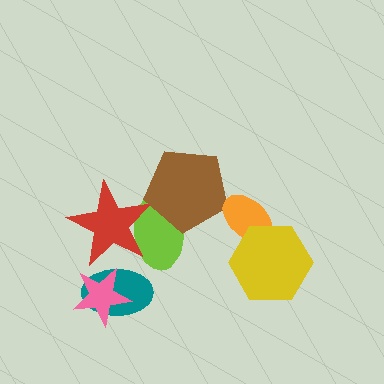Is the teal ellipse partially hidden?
Yes, it is partially covered by another shape.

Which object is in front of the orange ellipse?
The yellow hexagon is in front of the orange ellipse.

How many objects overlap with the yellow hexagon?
1 object overlaps with the yellow hexagon.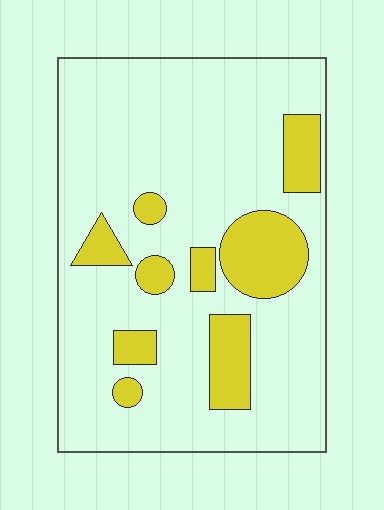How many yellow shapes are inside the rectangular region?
9.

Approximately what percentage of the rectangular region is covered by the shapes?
Approximately 20%.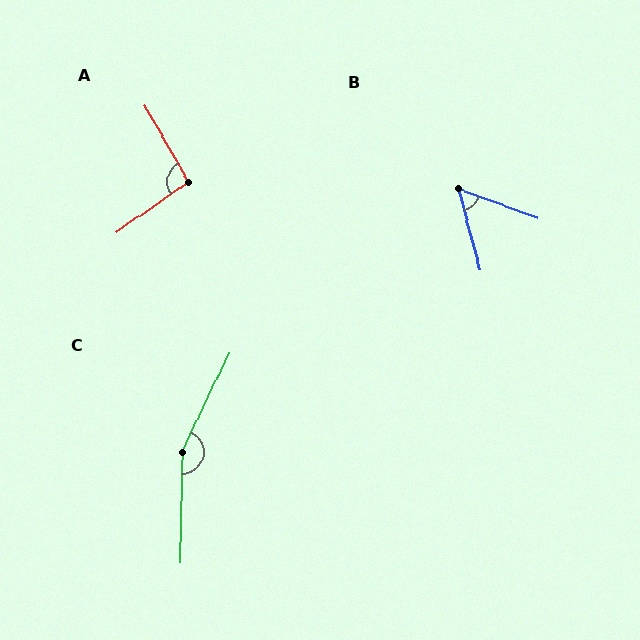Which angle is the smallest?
B, at approximately 55 degrees.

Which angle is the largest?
C, at approximately 155 degrees.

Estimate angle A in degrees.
Approximately 96 degrees.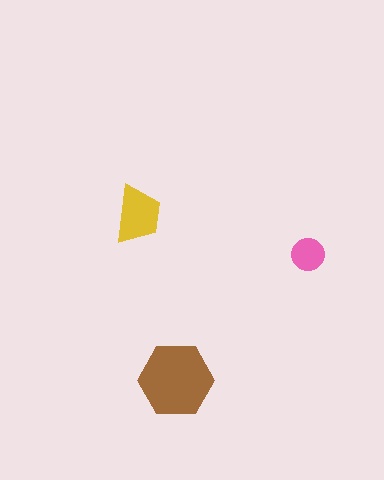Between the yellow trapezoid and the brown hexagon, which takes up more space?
The brown hexagon.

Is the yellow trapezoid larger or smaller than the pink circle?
Larger.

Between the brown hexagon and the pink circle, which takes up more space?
The brown hexagon.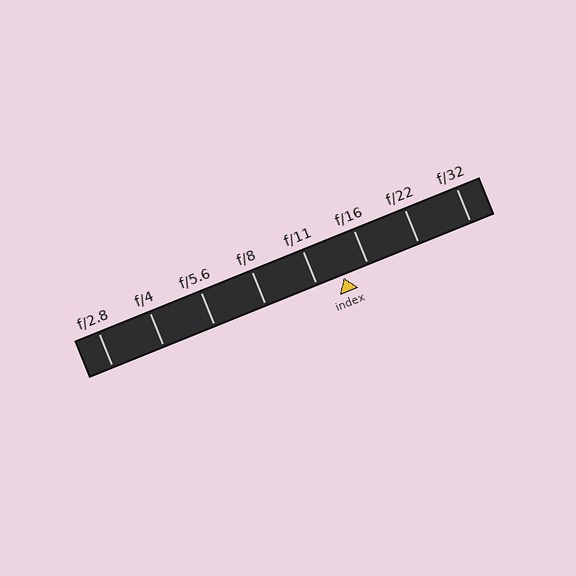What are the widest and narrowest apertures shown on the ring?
The widest aperture shown is f/2.8 and the narrowest is f/32.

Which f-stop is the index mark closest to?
The index mark is closest to f/16.